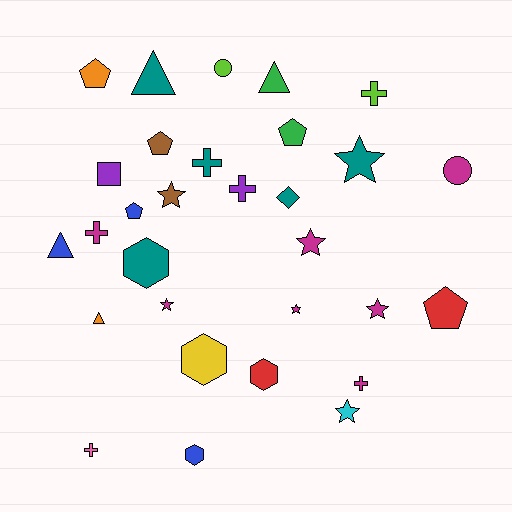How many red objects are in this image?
There are 2 red objects.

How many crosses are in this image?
There are 6 crosses.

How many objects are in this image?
There are 30 objects.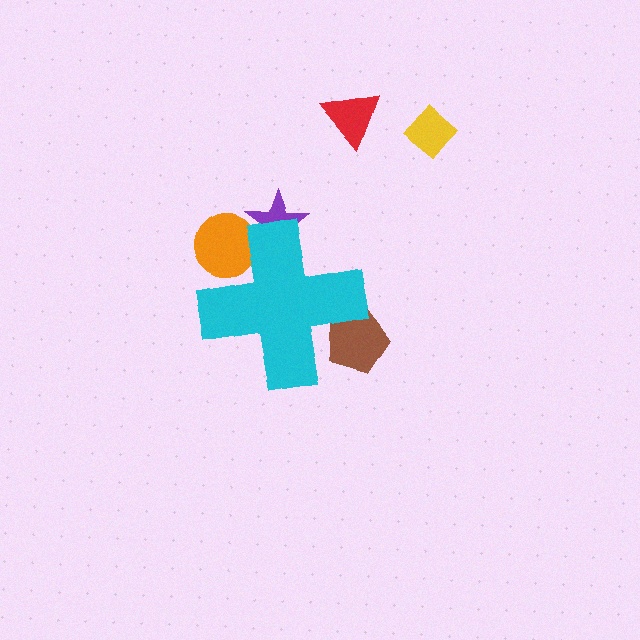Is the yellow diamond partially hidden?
No, the yellow diamond is fully visible.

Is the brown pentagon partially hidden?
Yes, the brown pentagon is partially hidden behind the cyan cross.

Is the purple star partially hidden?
Yes, the purple star is partially hidden behind the cyan cross.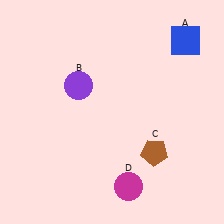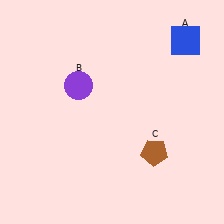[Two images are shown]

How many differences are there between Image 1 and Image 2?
There is 1 difference between the two images.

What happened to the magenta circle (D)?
The magenta circle (D) was removed in Image 2. It was in the bottom-right area of Image 1.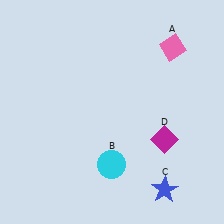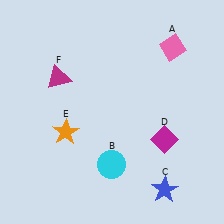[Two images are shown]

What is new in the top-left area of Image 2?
A magenta triangle (F) was added in the top-left area of Image 2.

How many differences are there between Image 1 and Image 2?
There are 2 differences between the two images.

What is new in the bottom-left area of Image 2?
An orange star (E) was added in the bottom-left area of Image 2.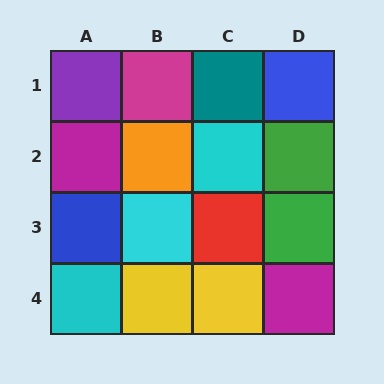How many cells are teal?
1 cell is teal.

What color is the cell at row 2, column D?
Green.